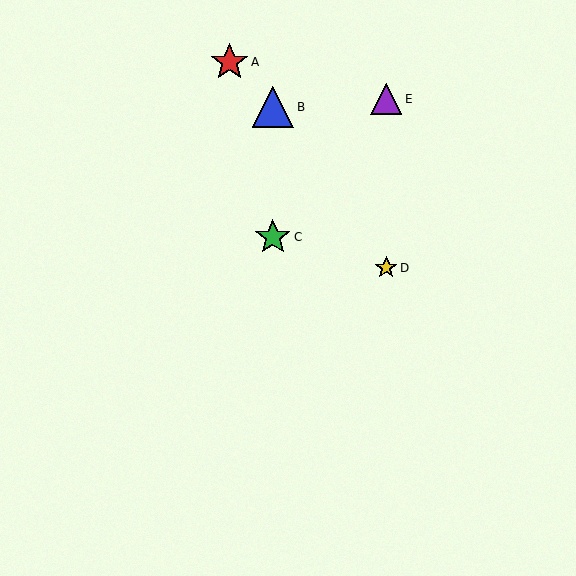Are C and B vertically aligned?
Yes, both are at x≈273.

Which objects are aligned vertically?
Objects B, C are aligned vertically.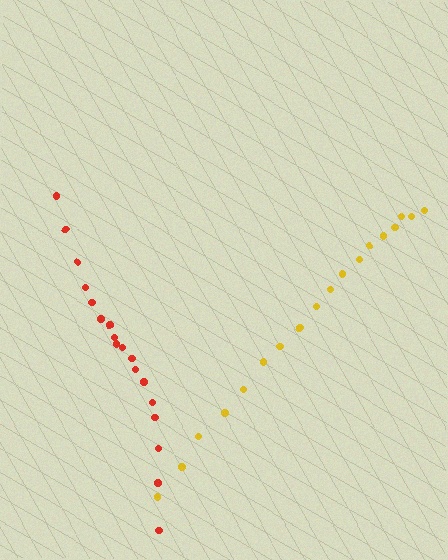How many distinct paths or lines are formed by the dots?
There are 2 distinct paths.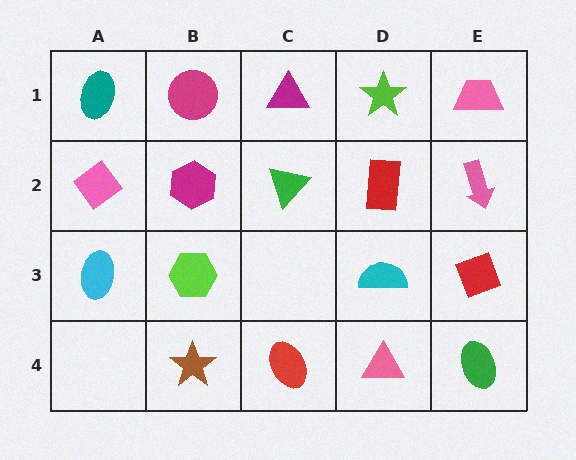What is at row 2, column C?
A green triangle.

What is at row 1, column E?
A pink trapezoid.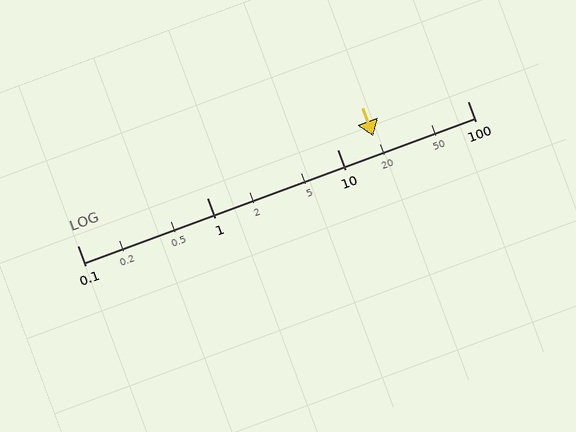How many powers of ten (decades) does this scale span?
The scale spans 3 decades, from 0.1 to 100.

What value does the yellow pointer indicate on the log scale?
The pointer indicates approximately 19.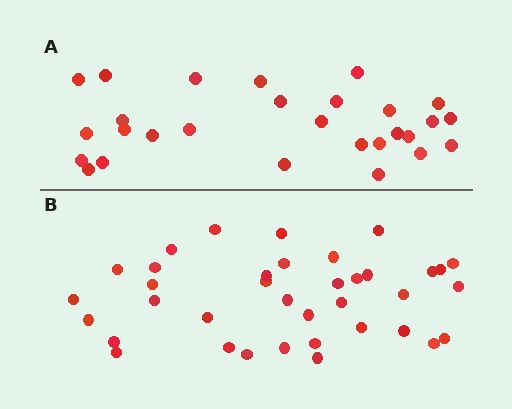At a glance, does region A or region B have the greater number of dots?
Region B (the bottom region) has more dots.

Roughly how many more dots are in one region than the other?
Region B has roughly 8 or so more dots than region A.